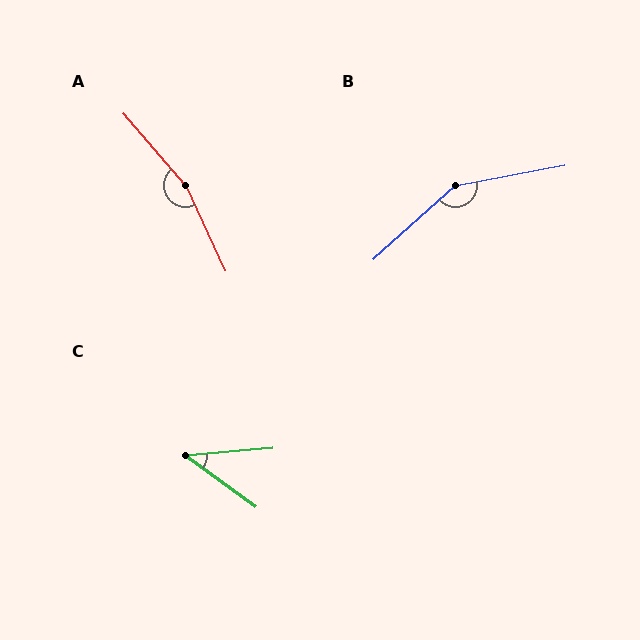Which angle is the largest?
A, at approximately 164 degrees.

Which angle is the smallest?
C, at approximately 41 degrees.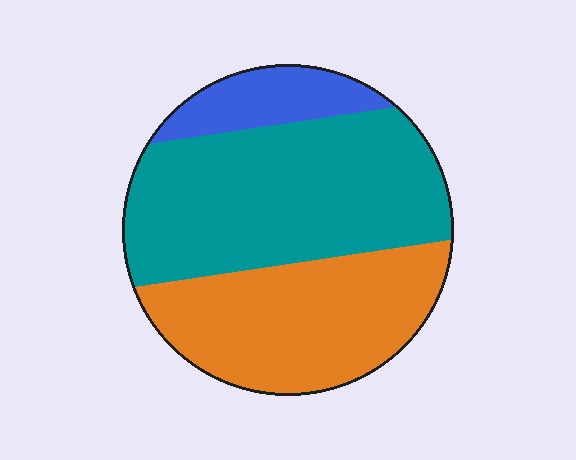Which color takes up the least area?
Blue, at roughly 10%.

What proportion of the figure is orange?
Orange takes up about three eighths (3/8) of the figure.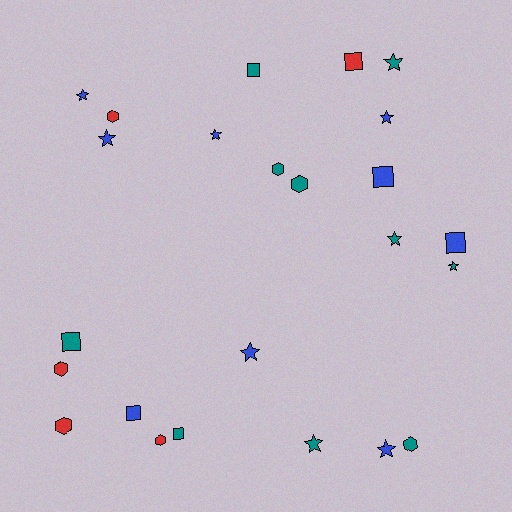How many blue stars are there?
There are 6 blue stars.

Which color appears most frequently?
Teal, with 10 objects.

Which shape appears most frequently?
Star, with 10 objects.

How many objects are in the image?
There are 24 objects.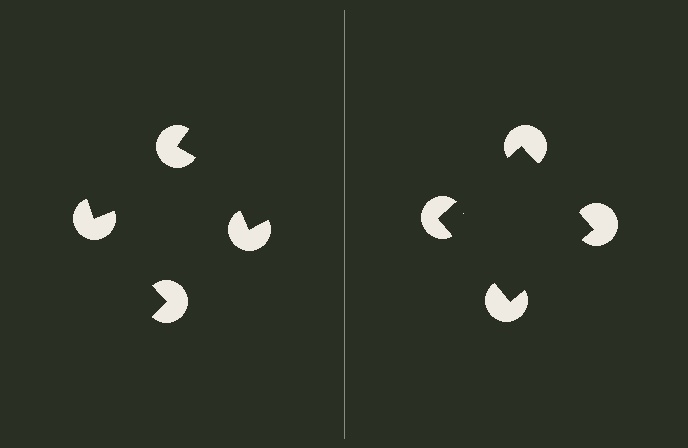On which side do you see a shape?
An illusory square appears on the right side. On the left side the wedge cuts are rotated, so no coherent shape forms.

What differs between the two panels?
The pac-man discs are positioned identically on both sides; only the wedge orientations differ. On the right they align to a square; on the left they are misaligned.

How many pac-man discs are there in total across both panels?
8 — 4 on each side.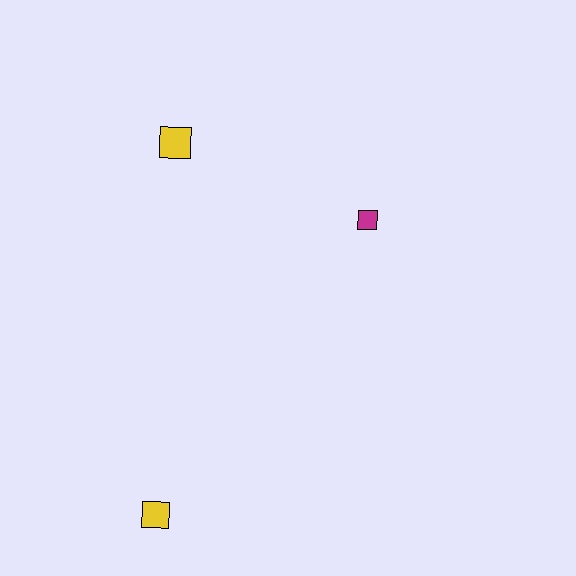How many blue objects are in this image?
There are no blue objects.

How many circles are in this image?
There are no circles.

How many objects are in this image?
There are 3 objects.